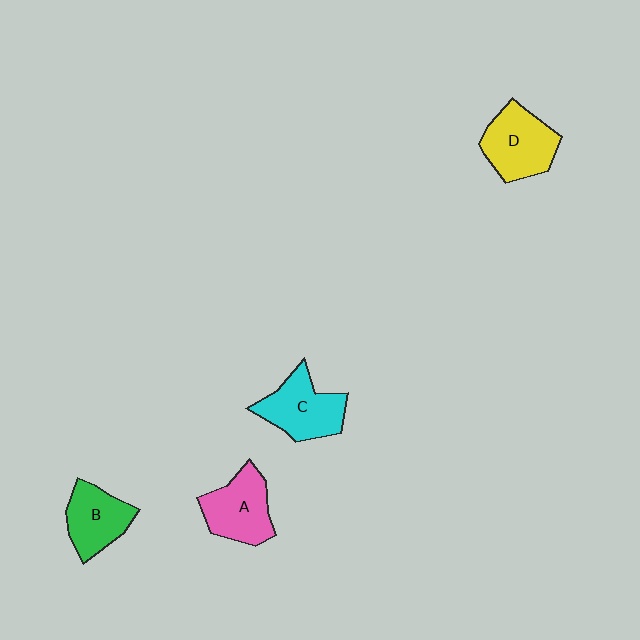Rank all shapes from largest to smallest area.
From largest to smallest: D (yellow), C (cyan), A (pink), B (green).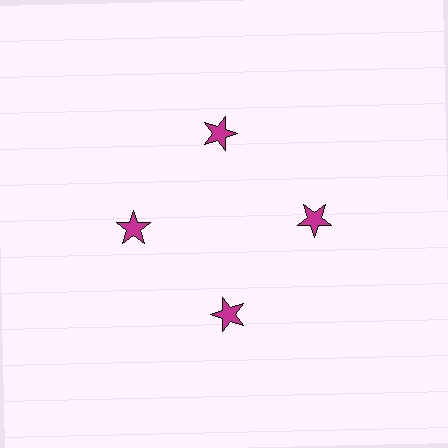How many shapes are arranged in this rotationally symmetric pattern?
There are 4 shapes, arranged in 4 groups of 1.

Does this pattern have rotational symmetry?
Yes, this pattern has 4-fold rotational symmetry. It looks the same after rotating 90 degrees around the center.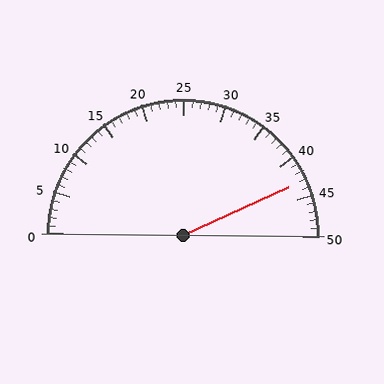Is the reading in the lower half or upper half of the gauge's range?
The reading is in the upper half of the range (0 to 50).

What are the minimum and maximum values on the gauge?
The gauge ranges from 0 to 50.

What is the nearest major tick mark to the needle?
The nearest major tick mark is 45.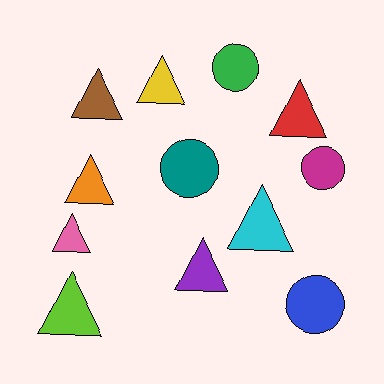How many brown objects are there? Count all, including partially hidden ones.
There is 1 brown object.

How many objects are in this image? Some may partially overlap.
There are 12 objects.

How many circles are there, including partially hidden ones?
There are 4 circles.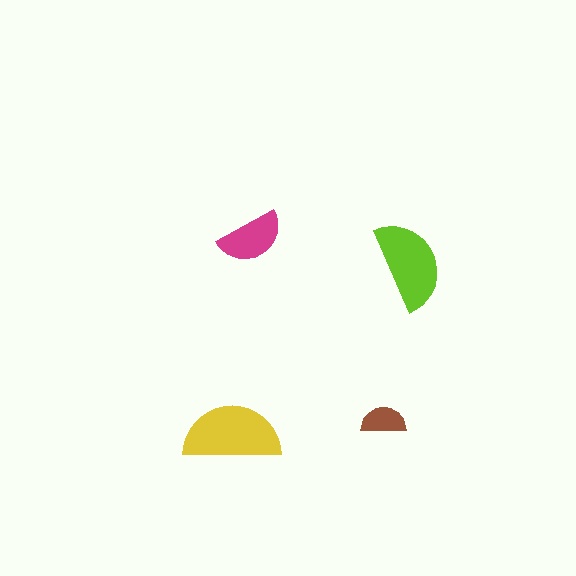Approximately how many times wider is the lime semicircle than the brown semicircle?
About 2 times wider.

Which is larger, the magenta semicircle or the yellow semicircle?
The yellow one.